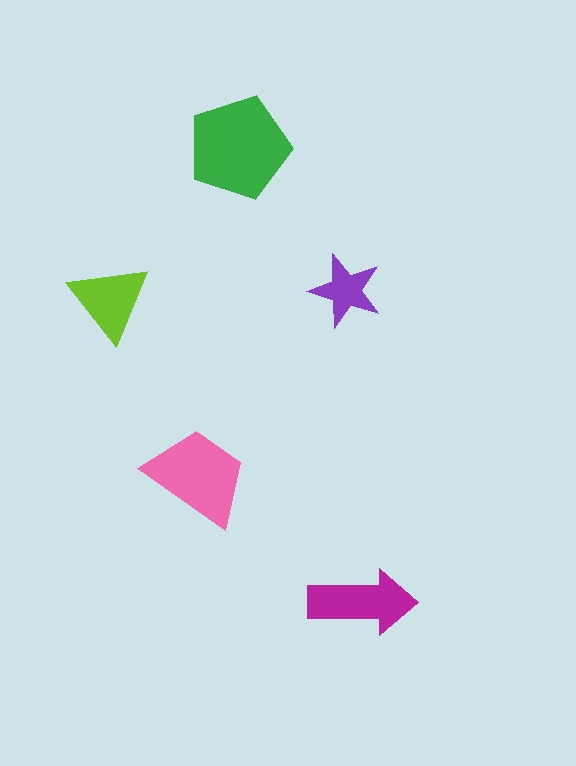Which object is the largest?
The green pentagon.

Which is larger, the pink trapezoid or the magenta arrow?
The pink trapezoid.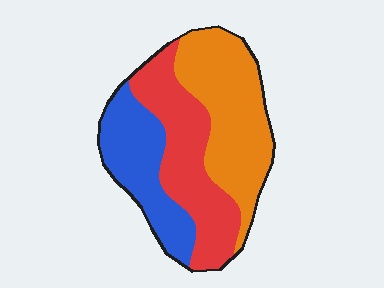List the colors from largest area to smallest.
From largest to smallest: orange, red, blue.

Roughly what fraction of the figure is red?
Red covers roughly 35% of the figure.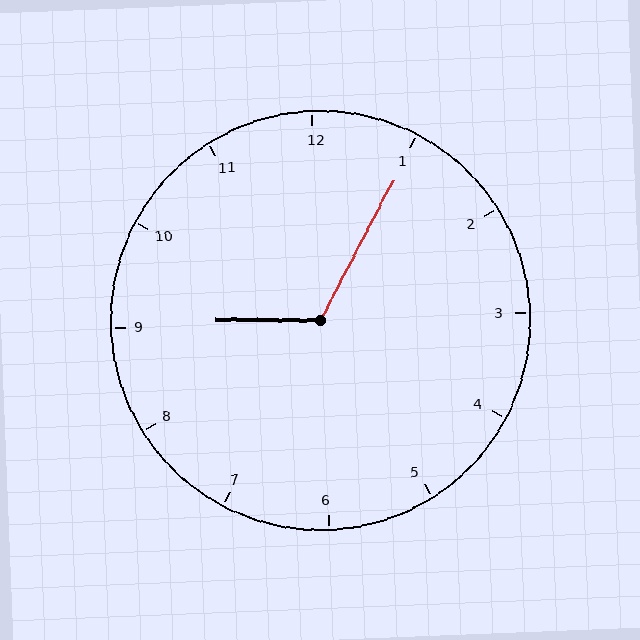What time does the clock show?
9:05.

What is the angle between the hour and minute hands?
Approximately 118 degrees.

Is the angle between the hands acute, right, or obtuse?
It is obtuse.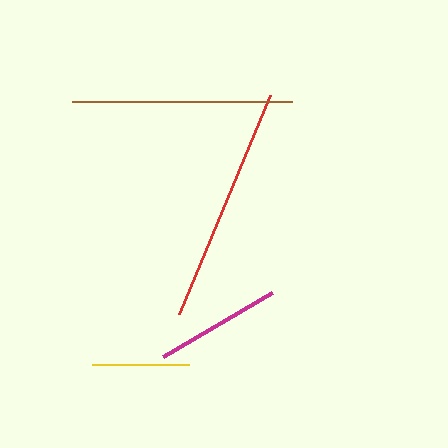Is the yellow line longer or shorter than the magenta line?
The magenta line is longer than the yellow line.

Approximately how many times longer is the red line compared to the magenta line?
The red line is approximately 1.9 times the length of the magenta line.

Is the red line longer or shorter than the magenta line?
The red line is longer than the magenta line.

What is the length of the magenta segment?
The magenta segment is approximately 127 pixels long.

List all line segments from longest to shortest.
From longest to shortest: red, brown, magenta, yellow.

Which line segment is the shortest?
The yellow line is the shortest at approximately 97 pixels.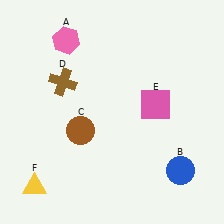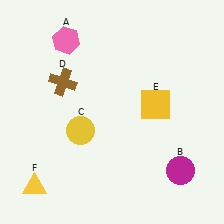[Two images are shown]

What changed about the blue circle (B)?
In Image 1, B is blue. In Image 2, it changed to magenta.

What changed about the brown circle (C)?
In Image 1, C is brown. In Image 2, it changed to yellow.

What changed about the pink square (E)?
In Image 1, E is pink. In Image 2, it changed to yellow.